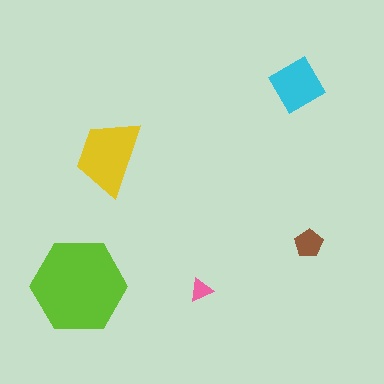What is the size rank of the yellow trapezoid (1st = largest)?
2nd.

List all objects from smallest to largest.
The pink triangle, the brown pentagon, the cyan square, the yellow trapezoid, the lime hexagon.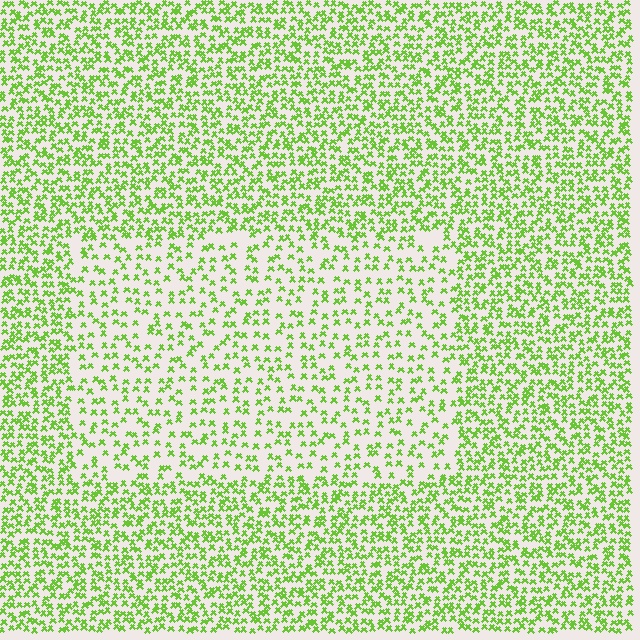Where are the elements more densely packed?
The elements are more densely packed outside the rectangle boundary.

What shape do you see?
I see a rectangle.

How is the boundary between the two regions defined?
The boundary is defined by a change in element density (approximately 1.9x ratio). All elements are the same color, size, and shape.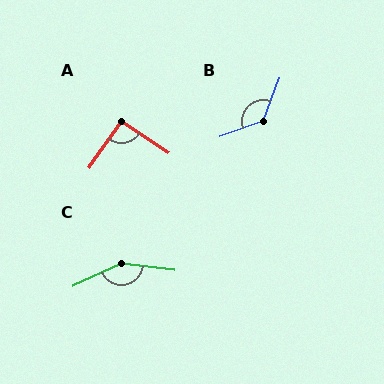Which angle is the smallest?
A, at approximately 92 degrees.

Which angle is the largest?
C, at approximately 148 degrees.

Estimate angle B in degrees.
Approximately 130 degrees.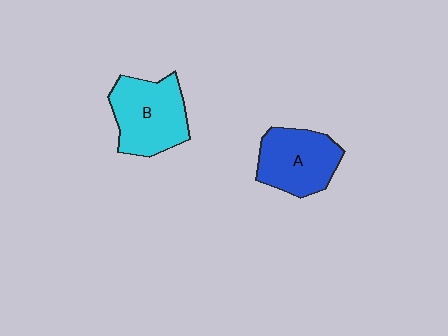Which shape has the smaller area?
Shape A (blue).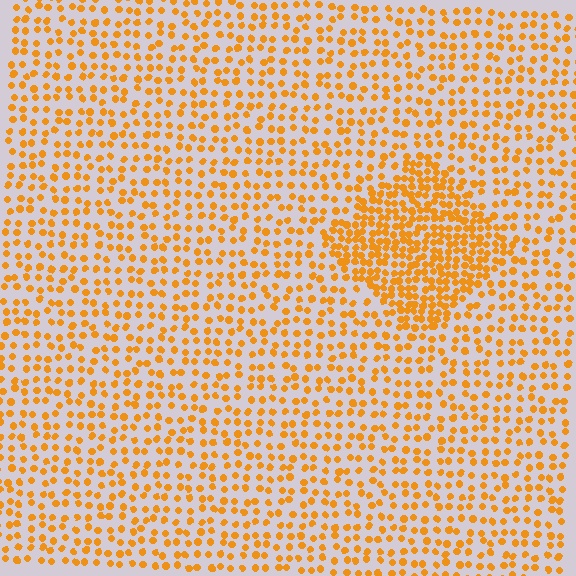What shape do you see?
I see a diamond.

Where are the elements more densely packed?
The elements are more densely packed inside the diamond boundary.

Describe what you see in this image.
The image contains small orange elements arranged at two different densities. A diamond-shaped region is visible where the elements are more densely packed than the surrounding area.